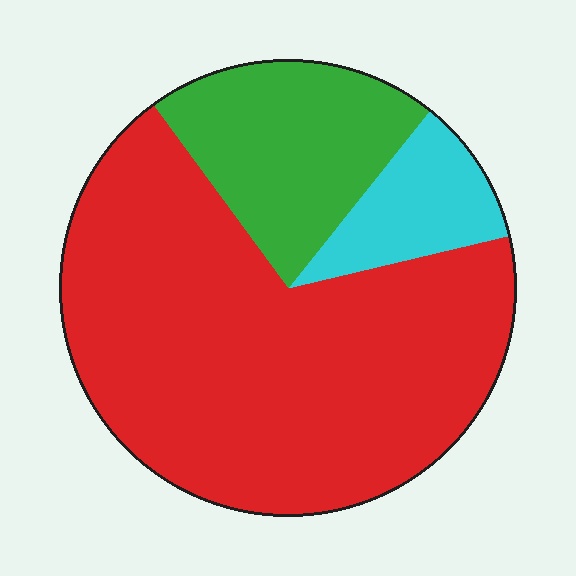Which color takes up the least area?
Cyan, at roughly 10%.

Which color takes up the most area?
Red, at roughly 70%.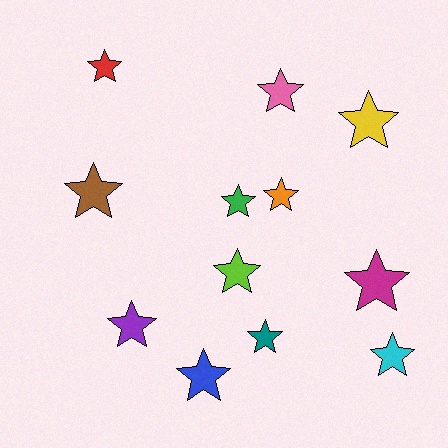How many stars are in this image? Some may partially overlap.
There are 12 stars.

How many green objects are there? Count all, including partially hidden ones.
There is 1 green object.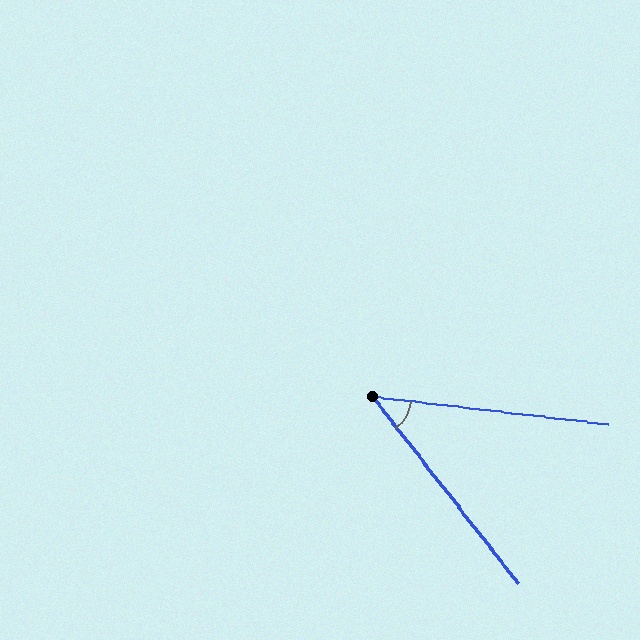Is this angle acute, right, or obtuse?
It is acute.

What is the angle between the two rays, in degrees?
Approximately 45 degrees.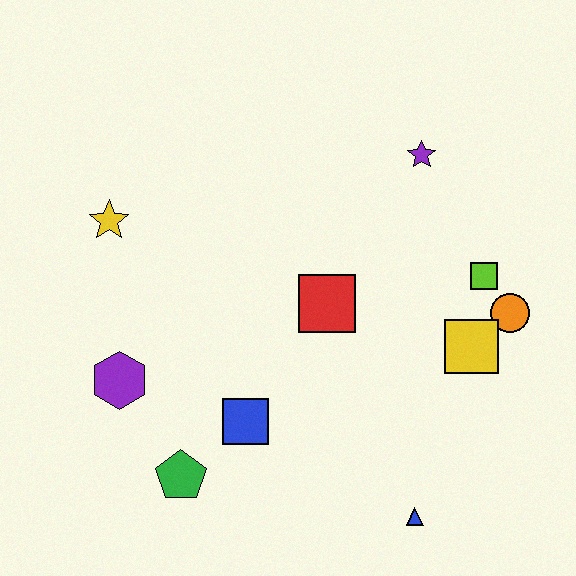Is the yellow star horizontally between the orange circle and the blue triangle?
No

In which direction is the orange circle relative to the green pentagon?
The orange circle is to the right of the green pentagon.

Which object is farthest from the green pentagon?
The purple star is farthest from the green pentagon.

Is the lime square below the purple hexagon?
No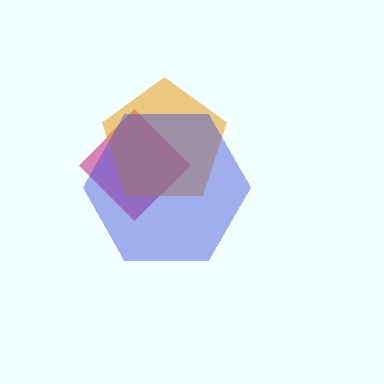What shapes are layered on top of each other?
The layered shapes are: a magenta diamond, an orange pentagon, a blue hexagon.